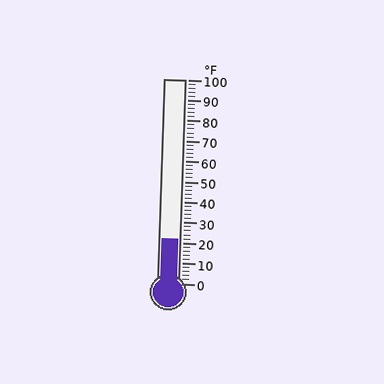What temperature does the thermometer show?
The thermometer shows approximately 22°F.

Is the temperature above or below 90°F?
The temperature is below 90°F.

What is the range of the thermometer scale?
The thermometer scale ranges from 0°F to 100°F.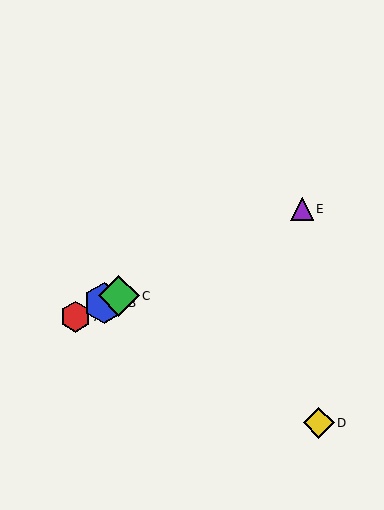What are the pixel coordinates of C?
Object C is at (119, 296).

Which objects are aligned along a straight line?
Objects A, B, C, E are aligned along a straight line.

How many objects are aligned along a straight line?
4 objects (A, B, C, E) are aligned along a straight line.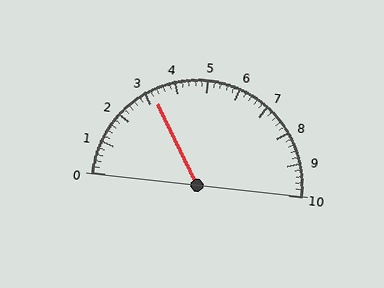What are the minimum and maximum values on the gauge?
The gauge ranges from 0 to 10.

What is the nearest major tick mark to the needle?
The nearest major tick mark is 3.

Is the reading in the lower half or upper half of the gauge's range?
The reading is in the lower half of the range (0 to 10).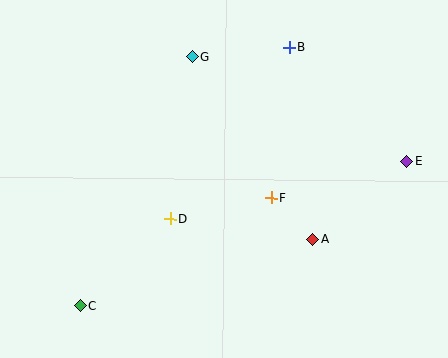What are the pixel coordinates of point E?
Point E is at (407, 161).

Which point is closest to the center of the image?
Point F at (271, 198) is closest to the center.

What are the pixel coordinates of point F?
Point F is at (271, 198).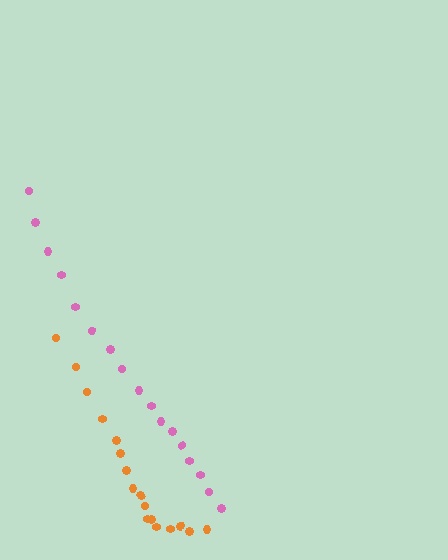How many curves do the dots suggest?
There are 2 distinct paths.